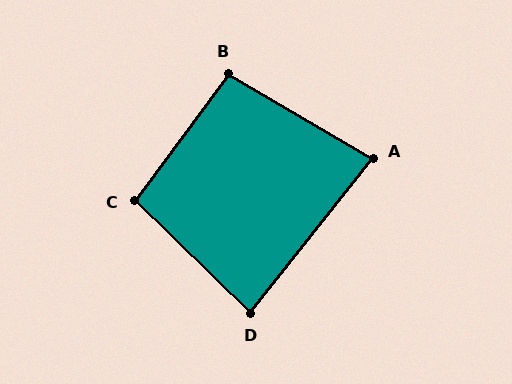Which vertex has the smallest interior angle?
A, at approximately 82 degrees.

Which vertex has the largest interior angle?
C, at approximately 98 degrees.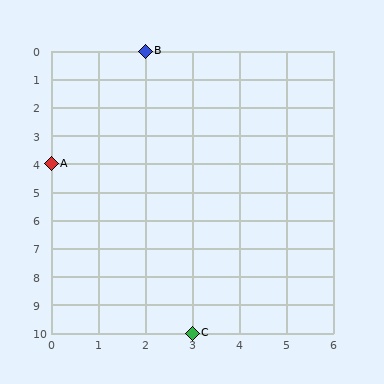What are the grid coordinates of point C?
Point C is at grid coordinates (3, 10).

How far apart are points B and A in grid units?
Points B and A are 2 columns and 4 rows apart (about 4.5 grid units diagonally).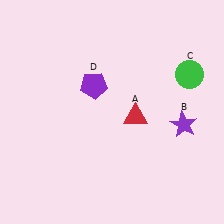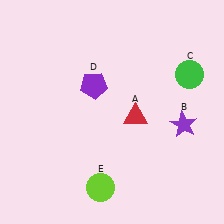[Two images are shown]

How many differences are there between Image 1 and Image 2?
There is 1 difference between the two images.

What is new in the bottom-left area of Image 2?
A lime circle (E) was added in the bottom-left area of Image 2.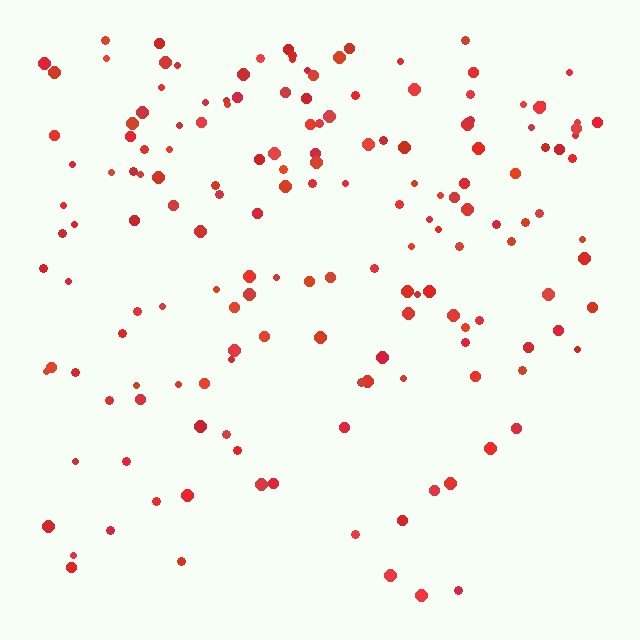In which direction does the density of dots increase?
From bottom to top, with the top side densest.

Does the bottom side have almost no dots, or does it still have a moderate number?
Still a moderate number, just noticeably fewer than the top.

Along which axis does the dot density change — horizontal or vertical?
Vertical.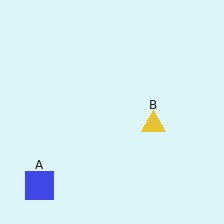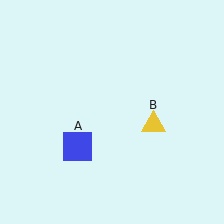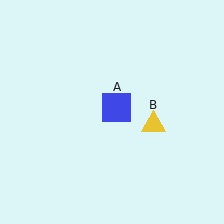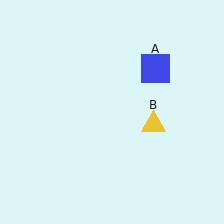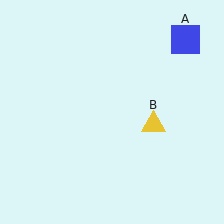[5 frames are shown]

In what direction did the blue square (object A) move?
The blue square (object A) moved up and to the right.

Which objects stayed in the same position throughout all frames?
Yellow triangle (object B) remained stationary.